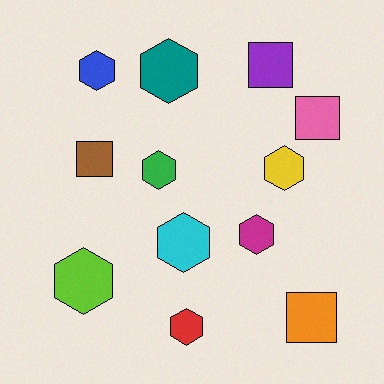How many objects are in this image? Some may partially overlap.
There are 12 objects.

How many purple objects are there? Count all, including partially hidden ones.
There is 1 purple object.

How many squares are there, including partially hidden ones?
There are 4 squares.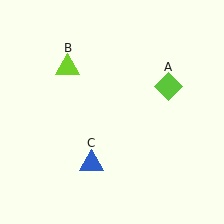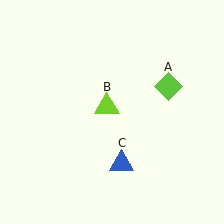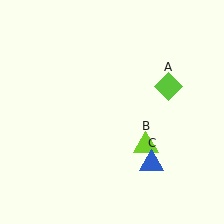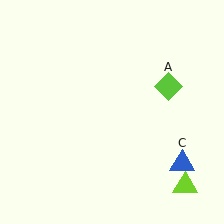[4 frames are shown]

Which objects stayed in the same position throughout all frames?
Lime diamond (object A) remained stationary.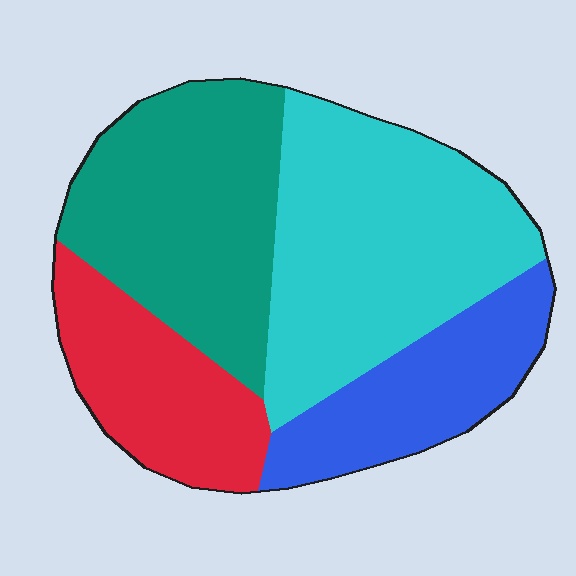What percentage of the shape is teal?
Teal covers roughly 30% of the shape.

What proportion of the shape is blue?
Blue takes up about one sixth (1/6) of the shape.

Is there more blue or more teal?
Teal.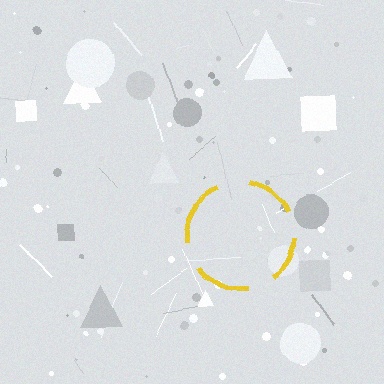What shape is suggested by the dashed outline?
The dashed outline suggests a circle.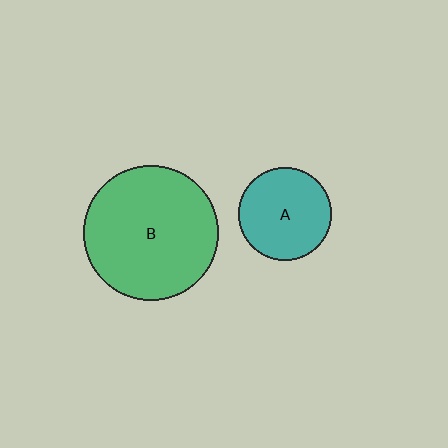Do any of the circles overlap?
No, none of the circles overlap.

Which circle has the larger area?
Circle B (green).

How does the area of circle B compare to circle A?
Approximately 2.1 times.